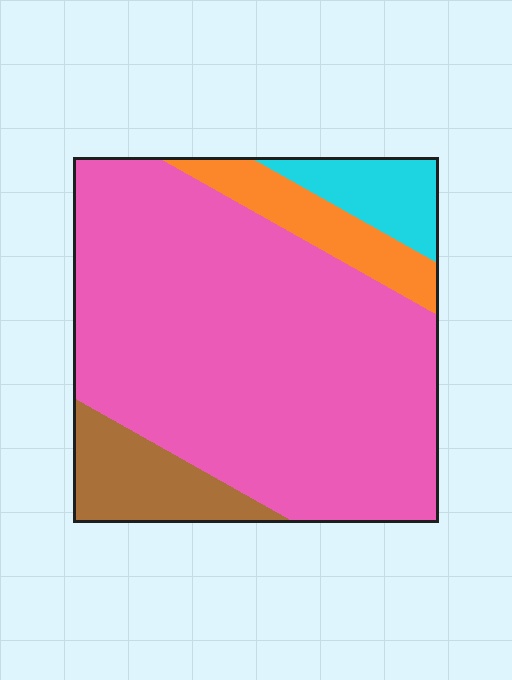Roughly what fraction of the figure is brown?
Brown covers roughly 10% of the figure.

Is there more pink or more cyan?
Pink.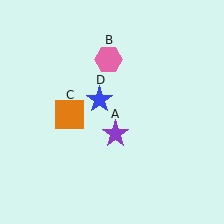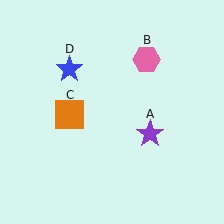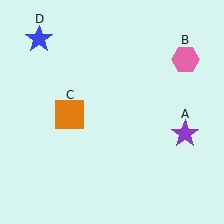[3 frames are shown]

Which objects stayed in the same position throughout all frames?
Orange square (object C) remained stationary.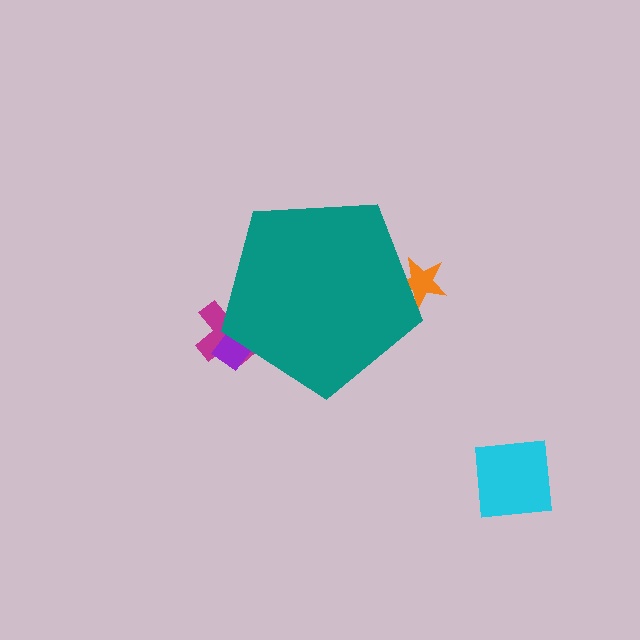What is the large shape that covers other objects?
A teal pentagon.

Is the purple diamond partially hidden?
Yes, the purple diamond is partially hidden behind the teal pentagon.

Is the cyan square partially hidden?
No, the cyan square is fully visible.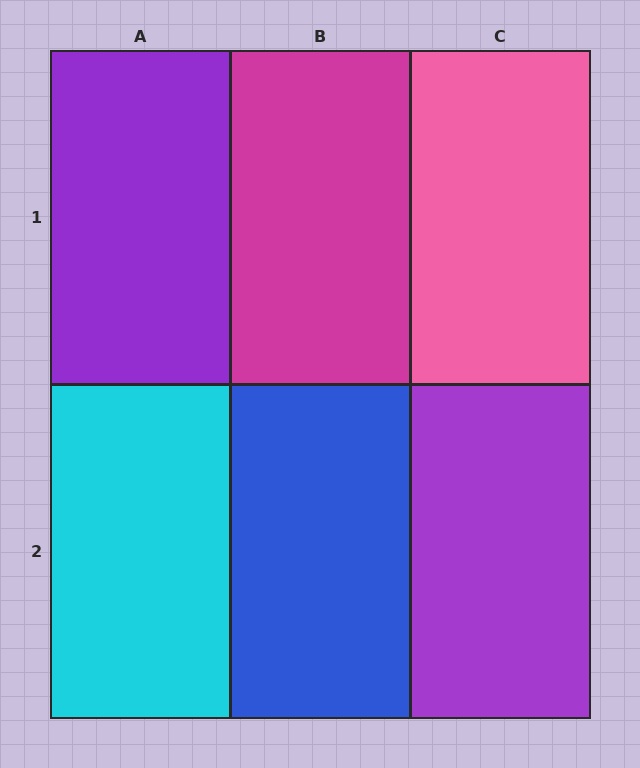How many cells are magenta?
1 cell is magenta.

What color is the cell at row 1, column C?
Pink.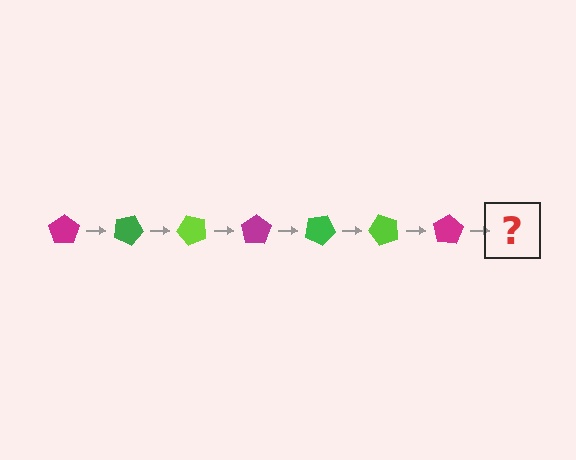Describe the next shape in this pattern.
It should be a green pentagon, rotated 175 degrees from the start.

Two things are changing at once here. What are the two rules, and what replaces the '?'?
The two rules are that it rotates 25 degrees each step and the color cycles through magenta, green, and lime. The '?' should be a green pentagon, rotated 175 degrees from the start.